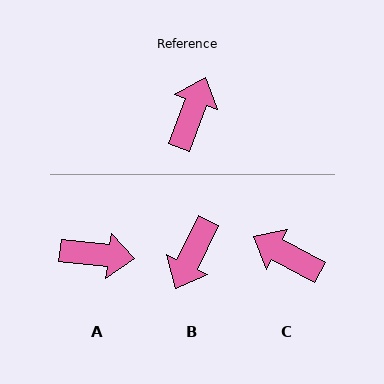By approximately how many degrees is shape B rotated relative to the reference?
Approximately 174 degrees counter-clockwise.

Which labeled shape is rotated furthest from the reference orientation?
B, about 174 degrees away.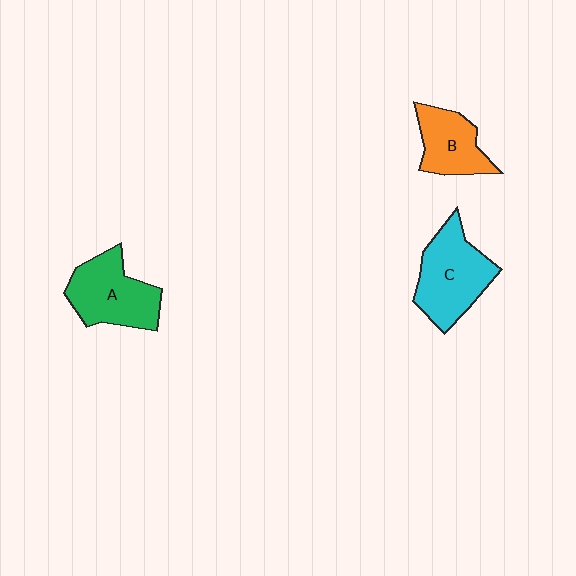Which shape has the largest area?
Shape C (cyan).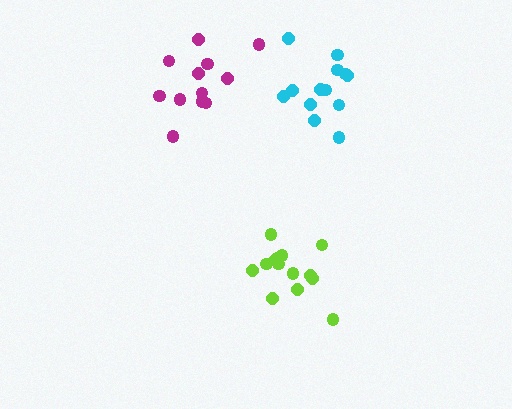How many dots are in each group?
Group 1: 12 dots, Group 2: 14 dots, Group 3: 13 dots (39 total).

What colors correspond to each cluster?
The clusters are colored: magenta, lime, cyan.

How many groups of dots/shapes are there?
There are 3 groups.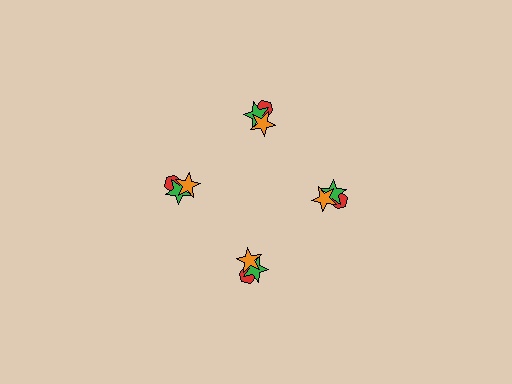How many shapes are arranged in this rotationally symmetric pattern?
There are 12 shapes, arranged in 4 groups of 3.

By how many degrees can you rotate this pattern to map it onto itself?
The pattern maps onto itself every 90 degrees of rotation.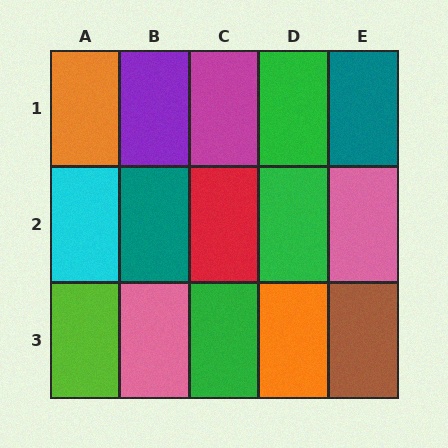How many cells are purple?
1 cell is purple.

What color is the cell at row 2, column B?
Teal.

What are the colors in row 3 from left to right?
Lime, pink, green, orange, brown.